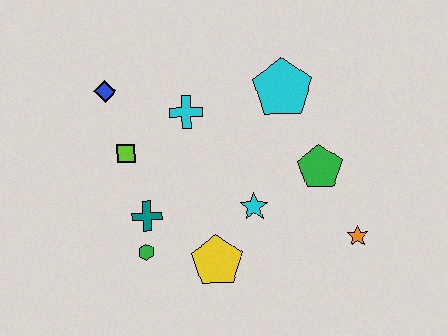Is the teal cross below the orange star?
No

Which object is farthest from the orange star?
The blue diamond is farthest from the orange star.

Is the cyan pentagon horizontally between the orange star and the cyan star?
Yes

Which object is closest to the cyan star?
The yellow pentagon is closest to the cyan star.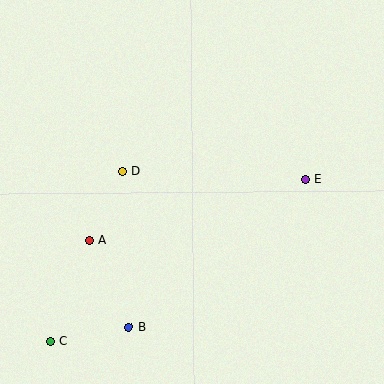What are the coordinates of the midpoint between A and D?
The midpoint between A and D is at (106, 206).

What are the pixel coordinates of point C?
Point C is at (50, 341).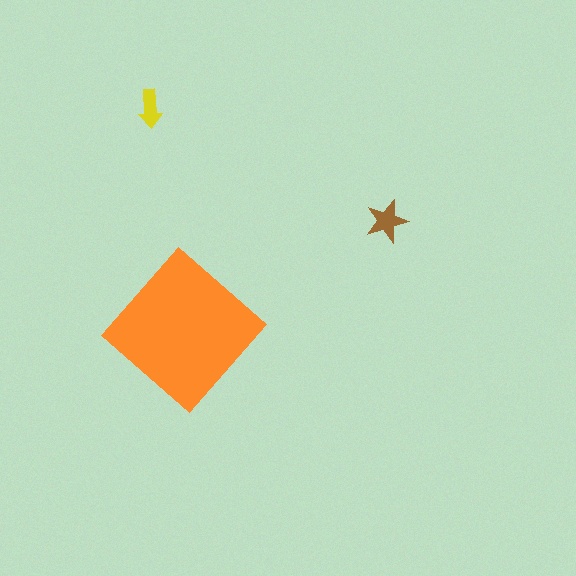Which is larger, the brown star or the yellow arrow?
The brown star.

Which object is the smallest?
The yellow arrow.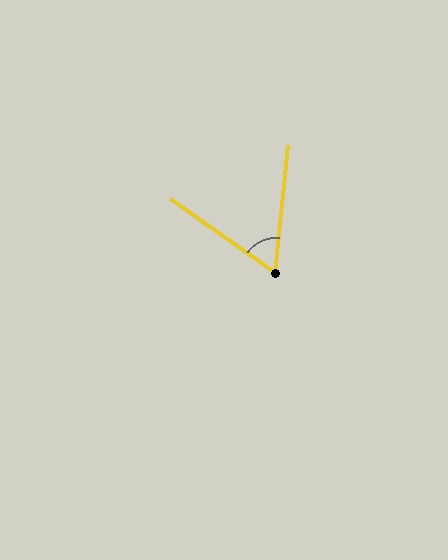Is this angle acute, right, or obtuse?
It is acute.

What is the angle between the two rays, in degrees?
Approximately 60 degrees.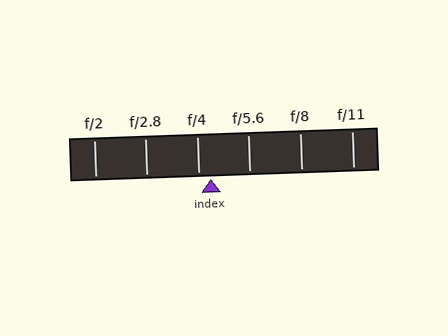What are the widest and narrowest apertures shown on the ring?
The widest aperture shown is f/2 and the narrowest is f/11.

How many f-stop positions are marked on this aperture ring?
There are 6 f-stop positions marked.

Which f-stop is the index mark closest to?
The index mark is closest to f/4.